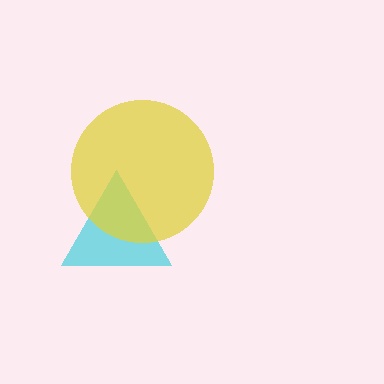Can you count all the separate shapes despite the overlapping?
Yes, there are 2 separate shapes.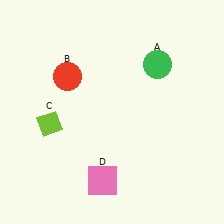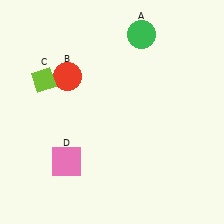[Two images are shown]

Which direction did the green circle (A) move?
The green circle (A) moved up.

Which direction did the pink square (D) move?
The pink square (D) moved left.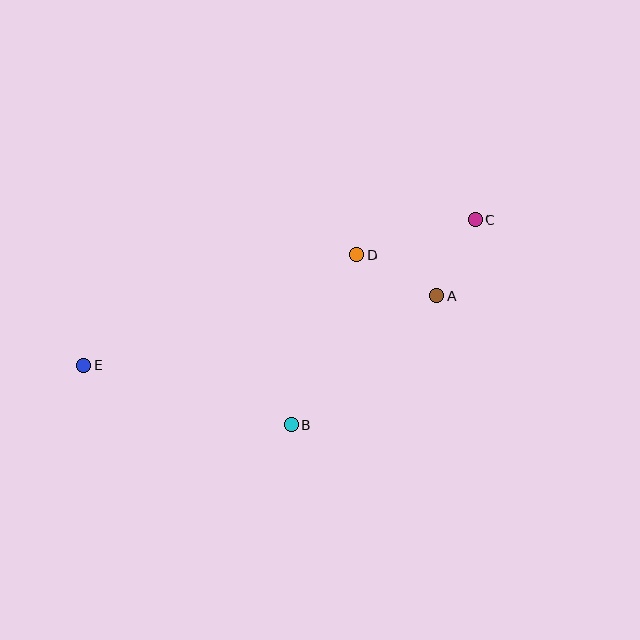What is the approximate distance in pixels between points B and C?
The distance between B and C is approximately 275 pixels.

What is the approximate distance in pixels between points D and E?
The distance between D and E is approximately 294 pixels.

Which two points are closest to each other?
Points A and C are closest to each other.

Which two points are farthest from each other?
Points C and E are farthest from each other.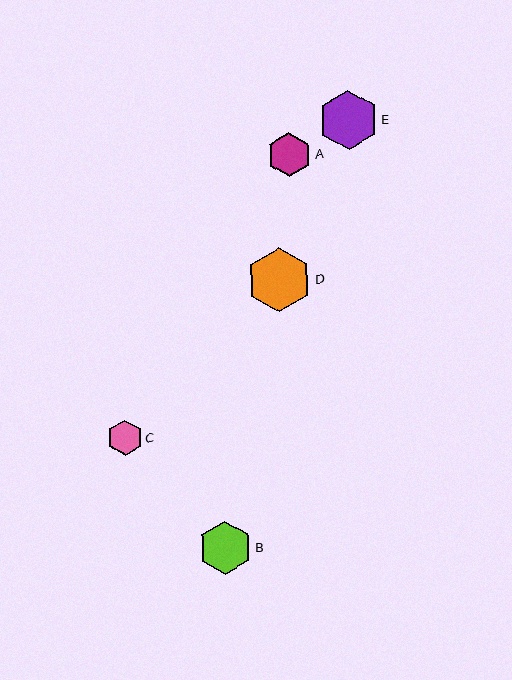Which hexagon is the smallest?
Hexagon C is the smallest with a size of approximately 35 pixels.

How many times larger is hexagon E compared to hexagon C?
Hexagon E is approximately 1.7 times the size of hexagon C.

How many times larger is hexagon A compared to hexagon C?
Hexagon A is approximately 1.2 times the size of hexagon C.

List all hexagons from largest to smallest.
From largest to smallest: D, E, B, A, C.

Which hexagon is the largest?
Hexagon D is the largest with a size of approximately 64 pixels.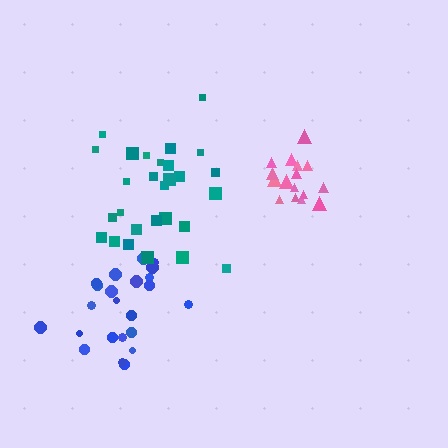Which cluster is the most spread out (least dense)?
Teal.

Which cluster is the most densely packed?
Pink.